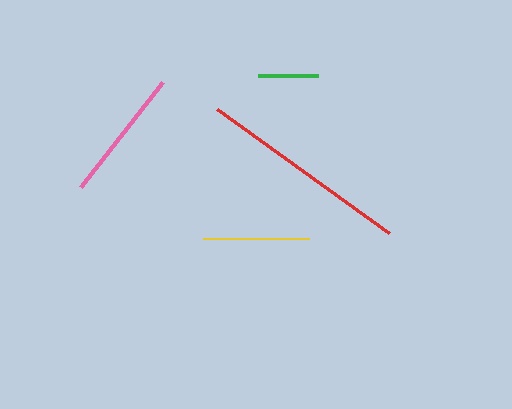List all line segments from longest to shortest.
From longest to shortest: red, pink, yellow, green.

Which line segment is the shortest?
The green line is the shortest at approximately 61 pixels.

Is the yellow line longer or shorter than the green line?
The yellow line is longer than the green line.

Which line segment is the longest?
The red line is the longest at approximately 212 pixels.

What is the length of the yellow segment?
The yellow segment is approximately 107 pixels long.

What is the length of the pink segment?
The pink segment is approximately 133 pixels long.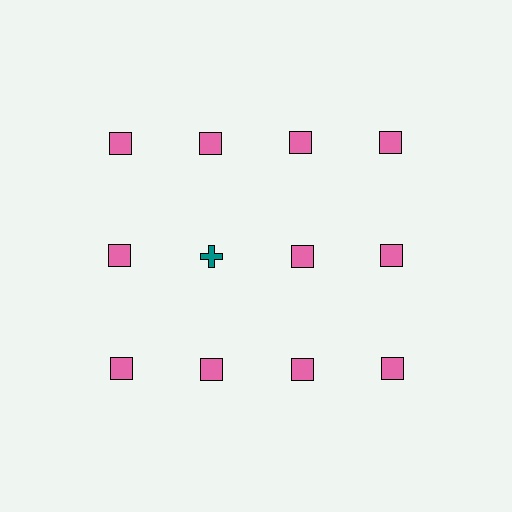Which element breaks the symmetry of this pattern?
The teal cross in the second row, second from left column breaks the symmetry. All other shapes are pink squares.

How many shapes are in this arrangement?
There are 12 shapes arranged in a grid pattern.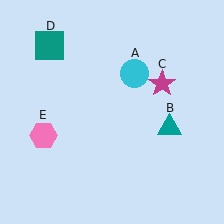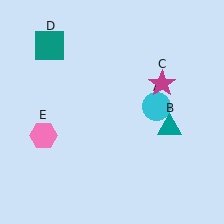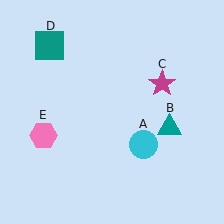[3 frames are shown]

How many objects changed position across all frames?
1 object changed position: cyan circle (object A).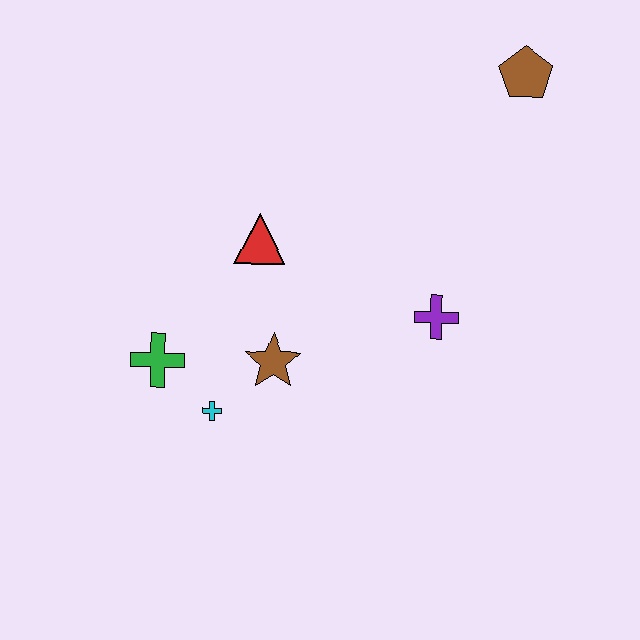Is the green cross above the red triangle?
No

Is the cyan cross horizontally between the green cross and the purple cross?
Yes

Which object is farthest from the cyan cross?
The brown pentagon is farthest from the cyan cross.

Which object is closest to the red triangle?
The brown star is closest to the red triangle.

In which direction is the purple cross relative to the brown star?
The purple cross is to the right of the brown star.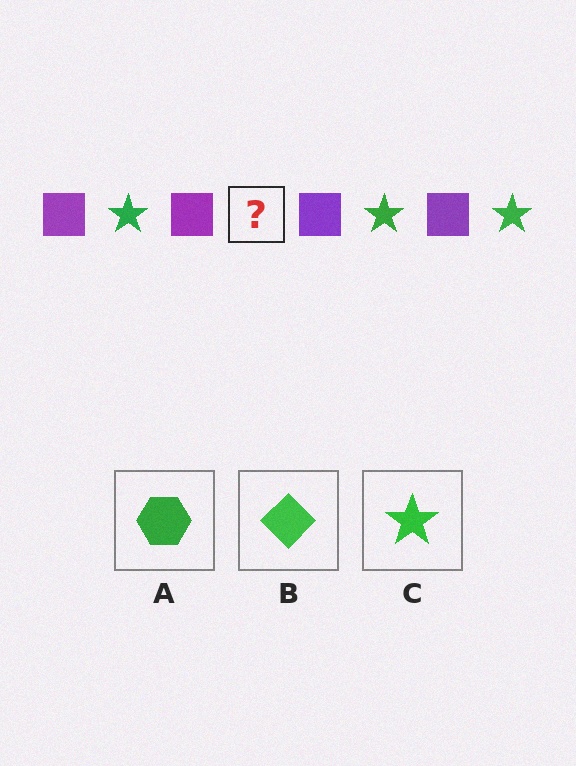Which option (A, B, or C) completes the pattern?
C.